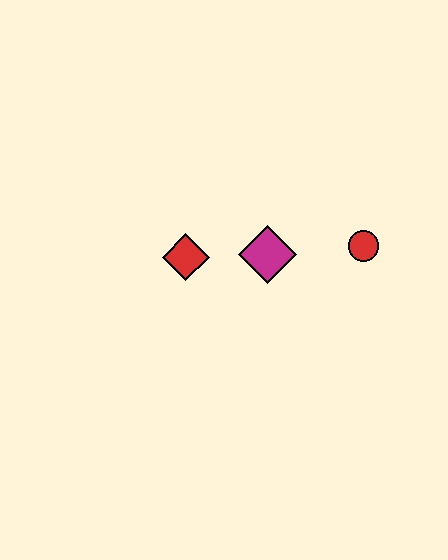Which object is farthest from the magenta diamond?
The red circle is farthest from the magenta diamond.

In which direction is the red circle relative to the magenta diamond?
The red circle is to the right of the magenta diamond.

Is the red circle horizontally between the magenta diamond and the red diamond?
No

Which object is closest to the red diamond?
The magenta diamond is closest to the red diamond.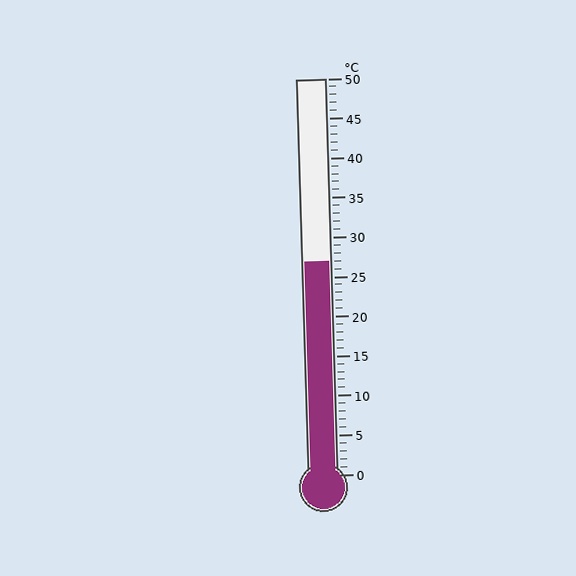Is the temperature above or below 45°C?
The temperature is below 45°C.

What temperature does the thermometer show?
The thermometer shows approximately 27°C.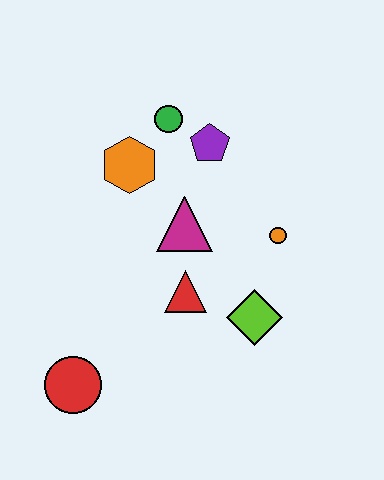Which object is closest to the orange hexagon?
The green circle is closest to the orange hexagon.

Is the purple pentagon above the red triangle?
Yes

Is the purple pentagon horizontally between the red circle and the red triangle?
No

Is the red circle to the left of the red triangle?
Yes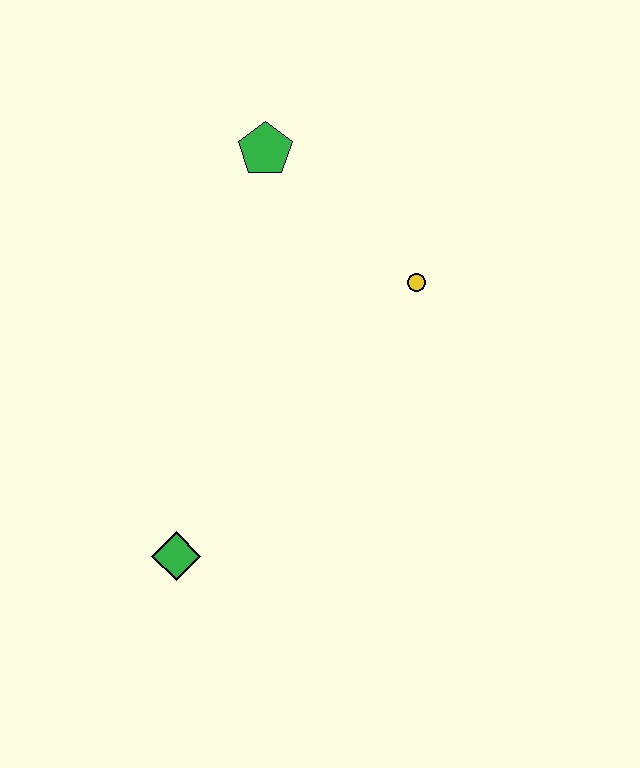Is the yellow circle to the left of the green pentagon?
No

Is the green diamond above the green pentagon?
No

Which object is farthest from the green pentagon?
The green diamond is farthest from the green pentagon.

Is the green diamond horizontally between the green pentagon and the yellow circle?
No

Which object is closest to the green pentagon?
The yellow circle is closest to the green pentagon.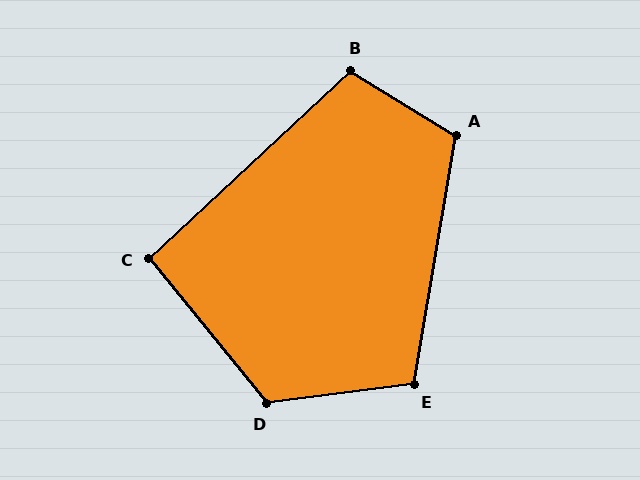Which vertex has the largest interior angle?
D, at approximately 122 degrees.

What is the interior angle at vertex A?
Approximately 112 degrees (obtuse).